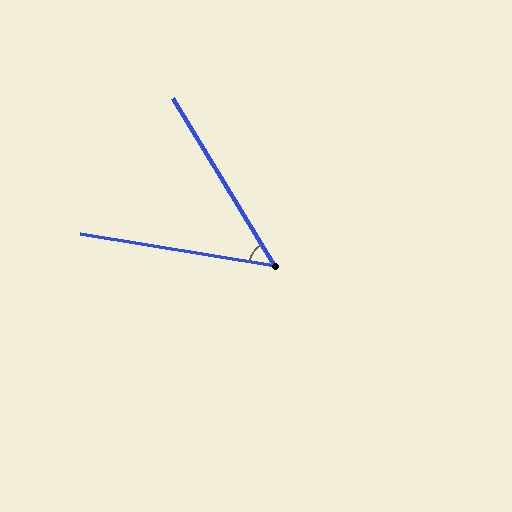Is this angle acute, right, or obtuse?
It is acute.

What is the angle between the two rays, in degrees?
Approximately 50 degrees.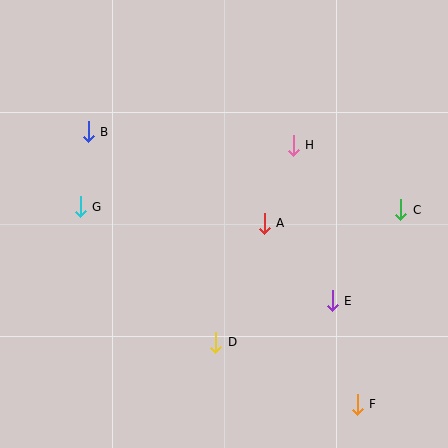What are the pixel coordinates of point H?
Point H is at (293, 145).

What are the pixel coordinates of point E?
Point E is at (332, 301).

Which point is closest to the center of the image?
Point A at (264, 223) is closest to the center.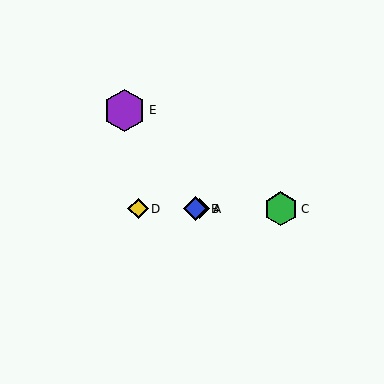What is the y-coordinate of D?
Object D is at y≈209.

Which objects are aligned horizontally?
Objects A, B, C, D are aligned horizontally.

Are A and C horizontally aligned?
Yes, both are at y≈209.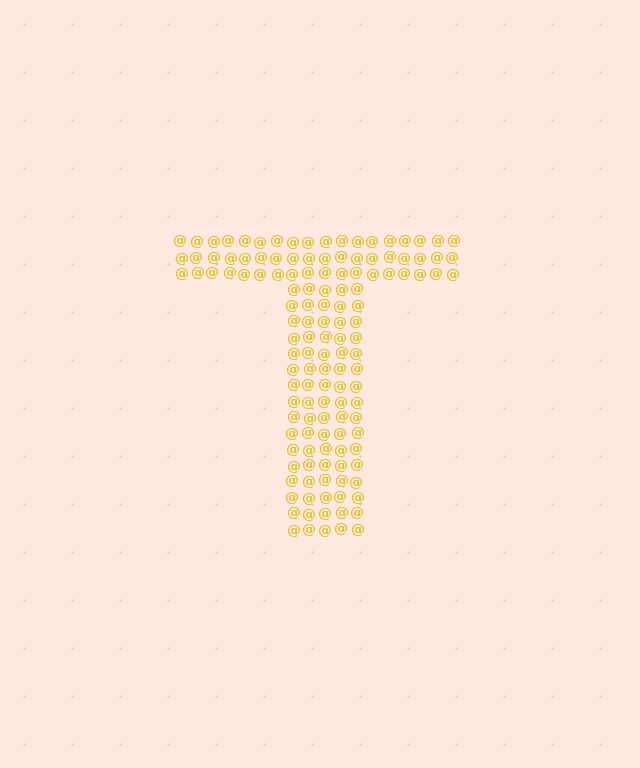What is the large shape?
The large shape is the letter T.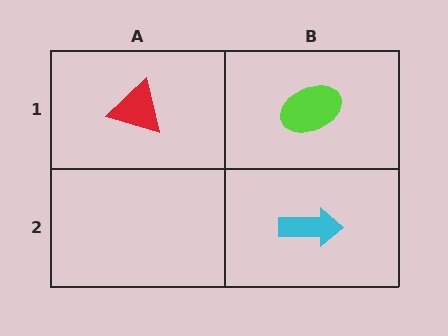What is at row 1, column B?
A lime ellipse.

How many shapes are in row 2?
1 shape.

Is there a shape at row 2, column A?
No, that cell is empty.